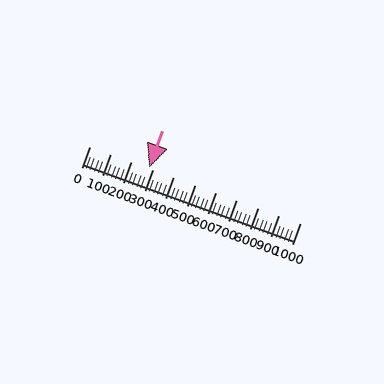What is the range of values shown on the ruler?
The ruler shows values from 0 to 1000.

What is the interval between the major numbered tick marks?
The major tick marks are spaced 100 units apart.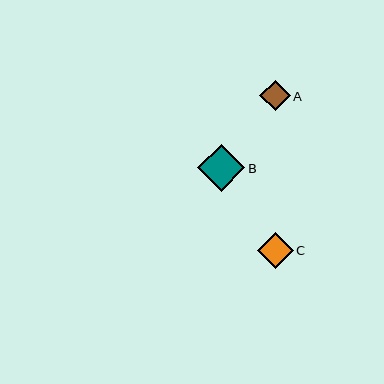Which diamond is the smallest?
Diamond A is the smallest with a size of approximately 31 pixels.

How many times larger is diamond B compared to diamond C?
Diamond B is approximately 1.3 times the size of diamond C.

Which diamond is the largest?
Diamond B is the largest with a size of approximately 47 pixels.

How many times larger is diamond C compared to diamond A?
Diamond C is approximately 1.2 times the size of diamond A.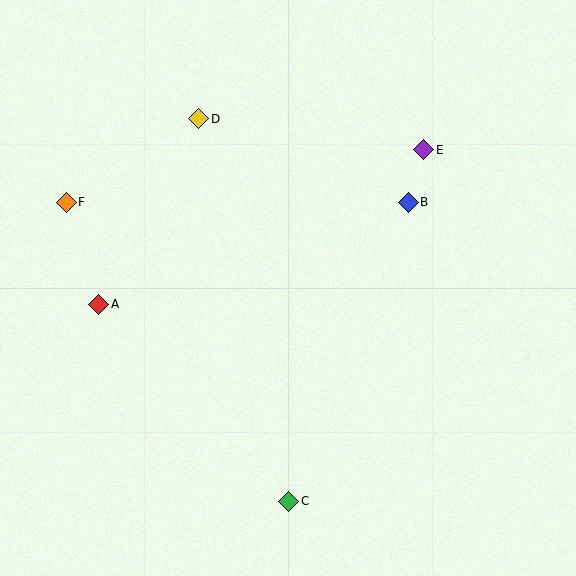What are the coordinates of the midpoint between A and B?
The midpoint between A and B is at (254, 253).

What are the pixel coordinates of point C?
Point C is at (289, 501).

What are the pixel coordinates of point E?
Point E is at (424, 150).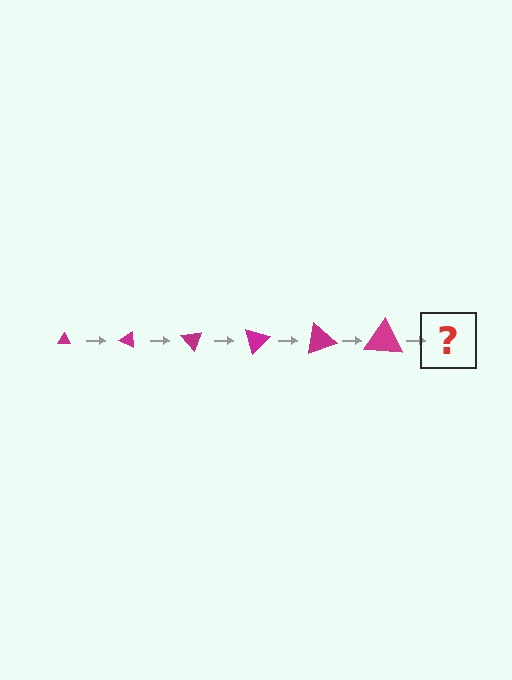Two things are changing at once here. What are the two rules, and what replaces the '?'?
The two rules are that the triangle grows larger each step and it rotates 25 degrees each step. The '?' should be a triangle, larger than the previous one and rotated 150 degrees from the start.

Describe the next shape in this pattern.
It should be a triangle, larger than the previous one and rotated 150 degrees from the start.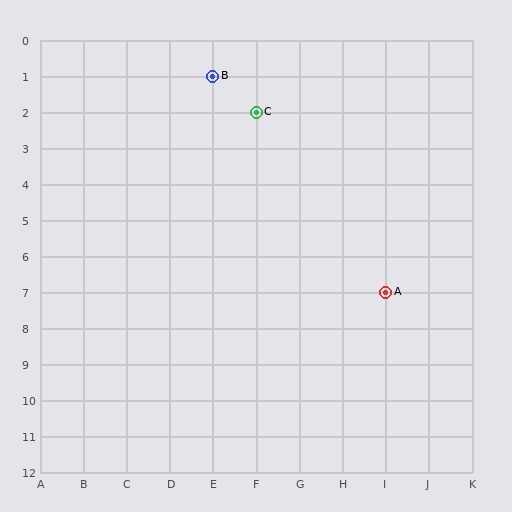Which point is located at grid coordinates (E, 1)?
Point B is at (E, 1).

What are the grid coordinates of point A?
Point A is at grid coordinates (I, 7).